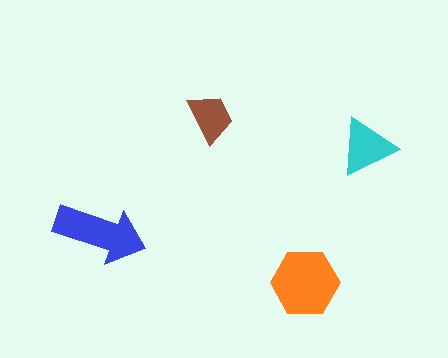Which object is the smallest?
The brown trapezoid.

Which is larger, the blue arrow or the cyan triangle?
The blue arrow.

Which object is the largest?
The orange hexagon.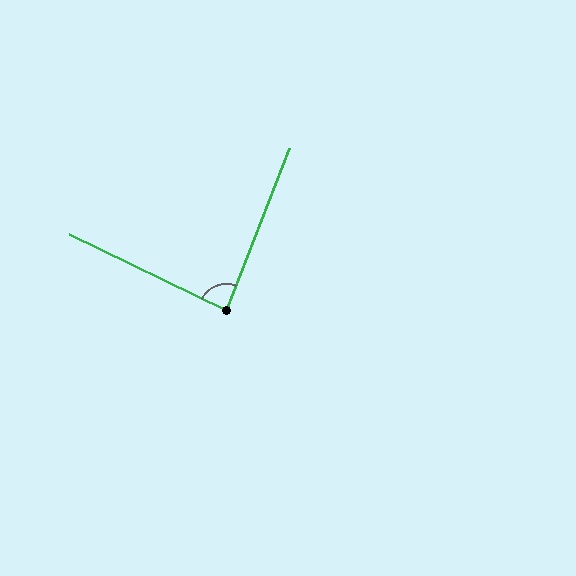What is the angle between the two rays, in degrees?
Approximately 85 degrees.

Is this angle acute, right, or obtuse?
It is approximately a right angle.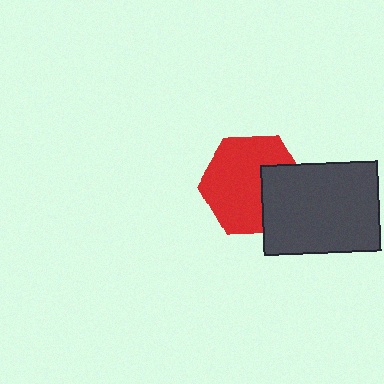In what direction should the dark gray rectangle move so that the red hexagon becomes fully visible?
The dark gray rectangle should move right. That is the shortest direction to clear the overlap and leave the red hexagon fully visible.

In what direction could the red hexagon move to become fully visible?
The red hexagon could move left. That would shift it out from behind the dark gray rectangle entirely.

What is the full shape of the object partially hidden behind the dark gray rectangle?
The partially hidden object is a red hexagon.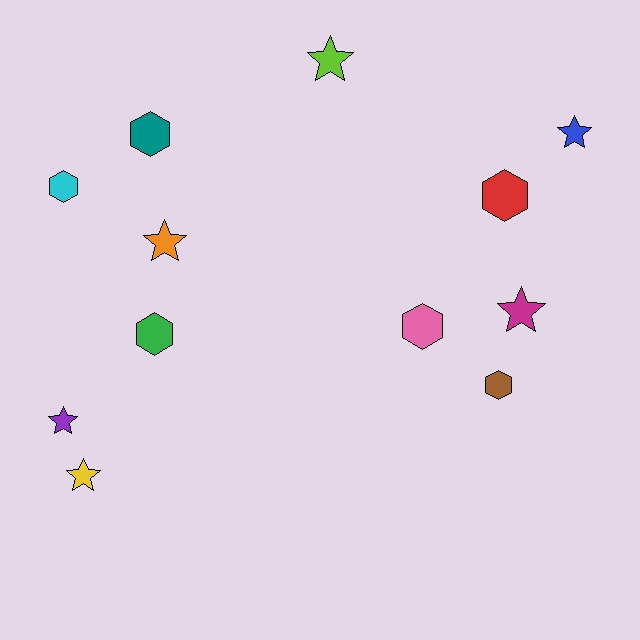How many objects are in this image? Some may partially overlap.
There are 12 objects.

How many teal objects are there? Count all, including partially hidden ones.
There is 1 teal object.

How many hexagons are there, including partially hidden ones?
There are 6 hexagons.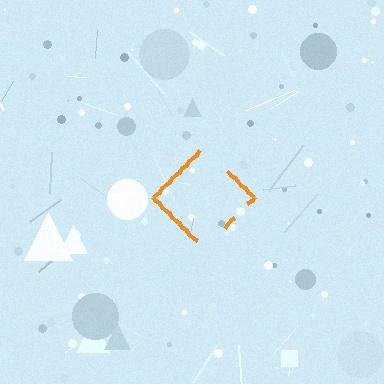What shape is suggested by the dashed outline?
The dashed outline suggests a diamond.